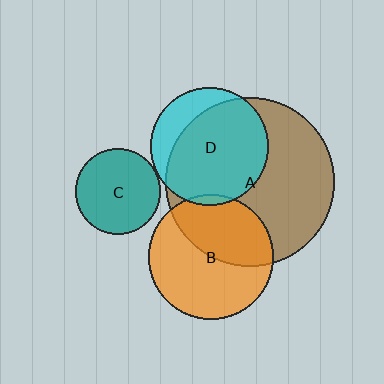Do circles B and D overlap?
Yes.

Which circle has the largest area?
Circle A (brown).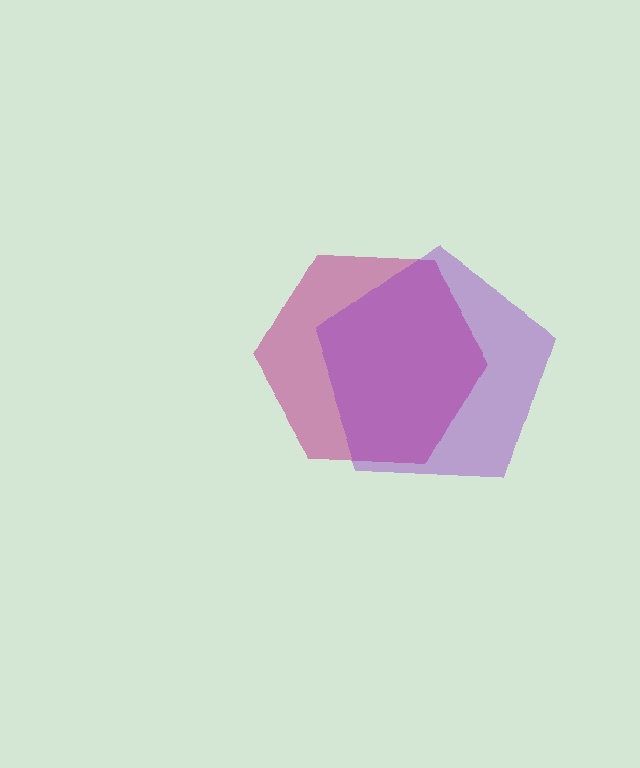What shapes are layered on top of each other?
The layered shapes are: a magenta hexagon, a purple pentagon.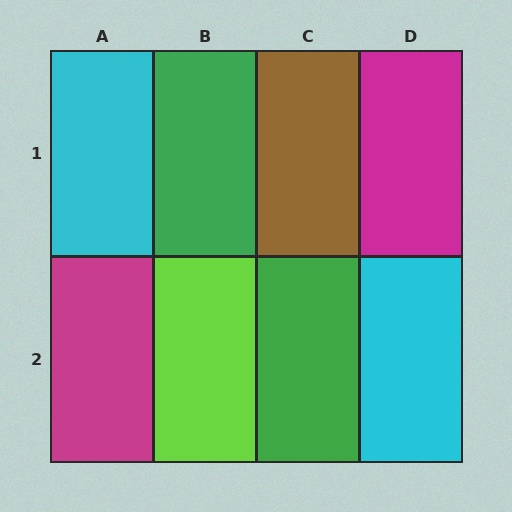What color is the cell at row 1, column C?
Brown.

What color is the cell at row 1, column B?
Green.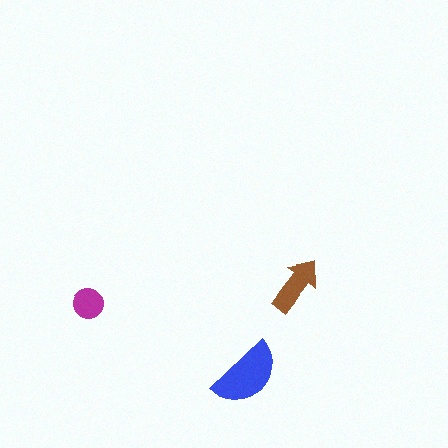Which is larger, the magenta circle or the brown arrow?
The brown arrow.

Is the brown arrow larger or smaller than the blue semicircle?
Smaller.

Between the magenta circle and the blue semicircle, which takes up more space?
The blue semicircle.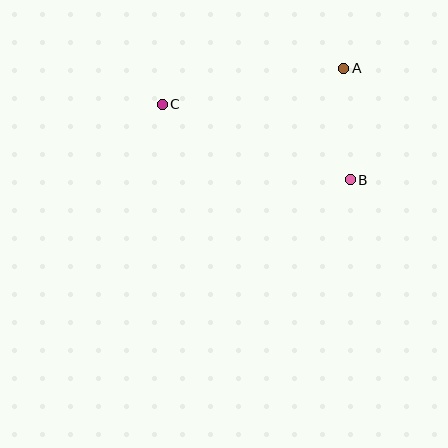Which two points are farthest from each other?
Points B and C are farthest from each other.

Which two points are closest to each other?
Points A and B are closest to each other.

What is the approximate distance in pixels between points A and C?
The distance between A and C is approximately 185 pixels.